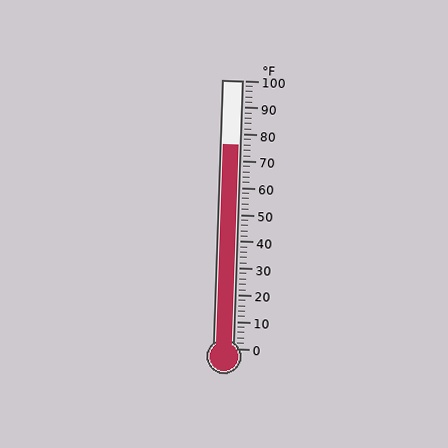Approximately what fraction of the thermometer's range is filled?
The thermometer is filled to approximately 75% of its range.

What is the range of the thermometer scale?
The thermometer scale ranges from 0°F to 100°F.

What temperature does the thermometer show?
The thermometer shows approximately 76°F.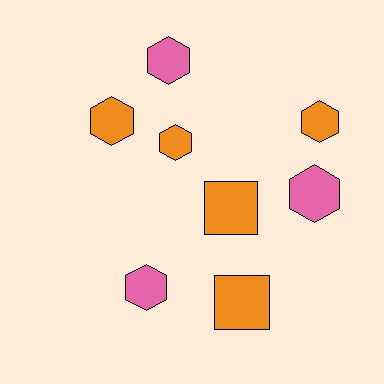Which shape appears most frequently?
Hexagon, with 6 objects.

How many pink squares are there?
There are no pink squares.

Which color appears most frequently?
Orange, with 5 objects.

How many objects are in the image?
There are 8 objects.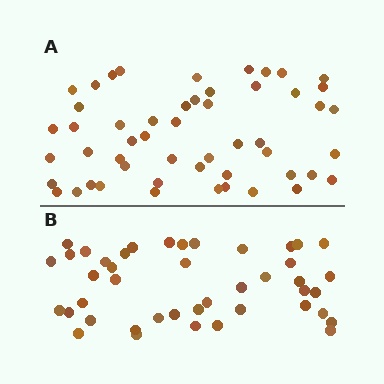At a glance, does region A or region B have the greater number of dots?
Region A (the top region) has more dots.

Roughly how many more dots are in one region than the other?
Region A has roughly 8 or so more dots than region B.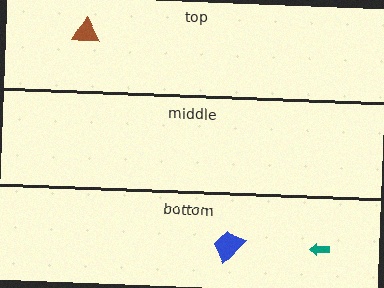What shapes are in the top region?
The brown triangle.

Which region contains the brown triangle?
The top region.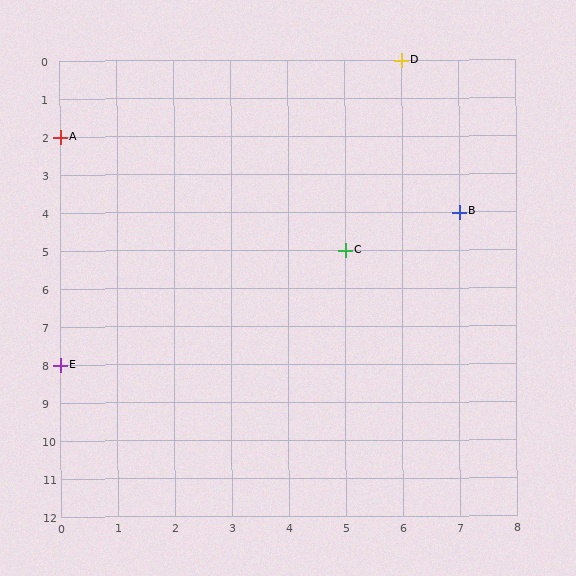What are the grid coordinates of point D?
Point D is at grid coordinates (6, 0).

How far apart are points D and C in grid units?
Points D and C are 1 column and 5 rows apart (about 5.1 grid units diagonally).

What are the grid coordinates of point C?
Point C is at grid coordinates (5, 5).